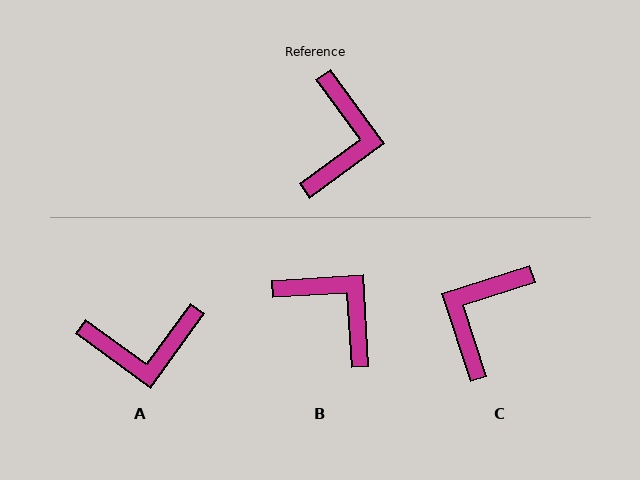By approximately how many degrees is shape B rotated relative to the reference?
Approximately 57 degrees counter-clockwise.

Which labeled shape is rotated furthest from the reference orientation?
C, about 162 degrees away.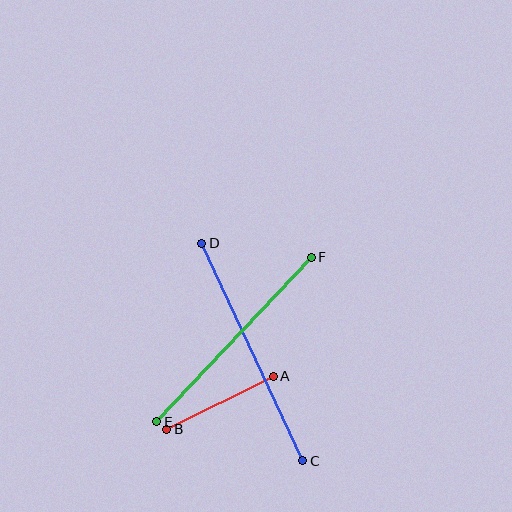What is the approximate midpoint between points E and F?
The midpoint is at approximately (234, 340) pixels.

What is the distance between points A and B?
The distance is approximately 119 pixels.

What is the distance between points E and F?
The distance is approximately 225 pixels.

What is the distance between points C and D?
The distance is approximately 240 pixels.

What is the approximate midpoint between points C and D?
The midpoint is at approximately (252, 352) pixels.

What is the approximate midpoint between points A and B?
The midpoint is at approximately (220, 403) pixels.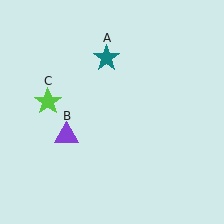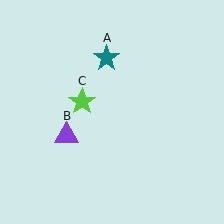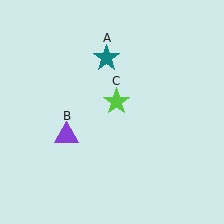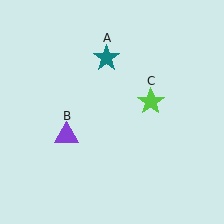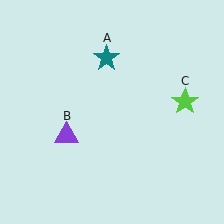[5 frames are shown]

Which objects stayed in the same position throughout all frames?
Teal star (object A) and purple triangle (object B) remained stationary.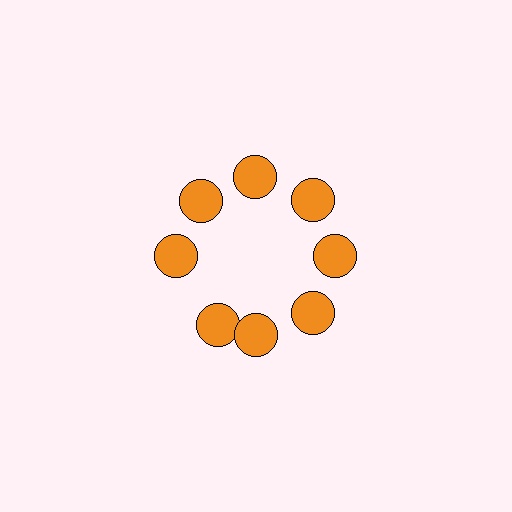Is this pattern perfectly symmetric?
No. The 8 orange circles are arranged in a ring, but one element near the 8 o'clock position is rotated out of alignment along the ring, breaking the 8-fold rotational symmetry.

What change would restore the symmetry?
The symmetry would be restored by rotating it back into even spacing with its neighbors so that all 8 circles sit at equal angles and equal distance from the center.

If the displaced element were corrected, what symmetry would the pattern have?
It would have 8-fold rotational symmetry — the pattern would map onto itself every 45 degrees.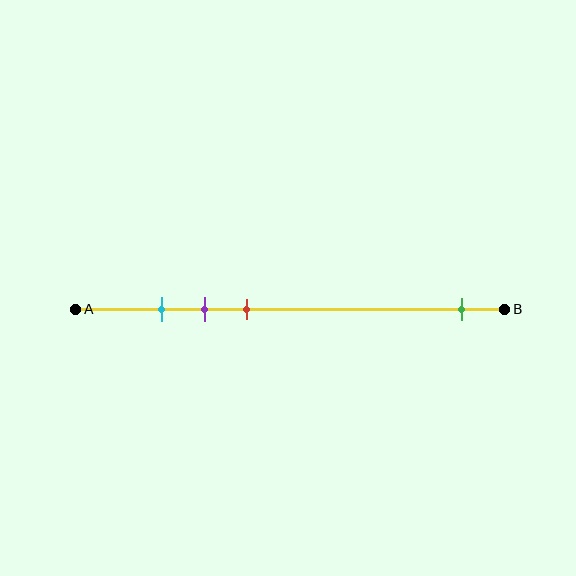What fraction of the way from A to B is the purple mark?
The purple mark is approximately 30% (0.3) of the way from A to B.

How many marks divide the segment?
There are 4 marks dividing the segment.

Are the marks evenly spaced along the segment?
No, the marks are not evenly spaced.